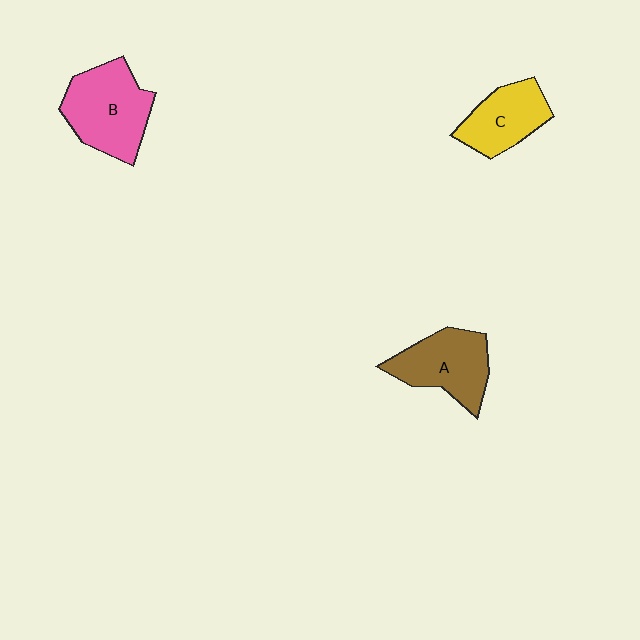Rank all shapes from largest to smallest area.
From largest to smallest: B (pink), A (brown), C (yellow).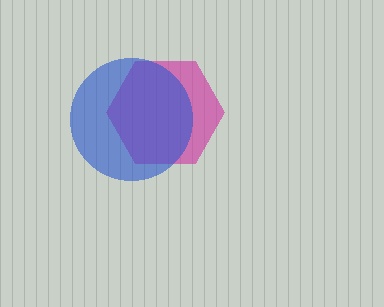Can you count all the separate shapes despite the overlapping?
Yes, there are 2 separate shapes.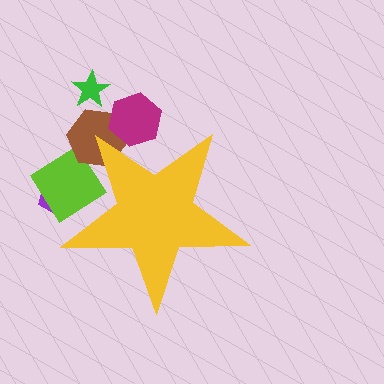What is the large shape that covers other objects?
A yellow star.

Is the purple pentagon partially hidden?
Yes, the purple pentagon is partially hidden behind the yellow star.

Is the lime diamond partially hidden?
Yes, the lime diamond is partially hidden behind the yellow star.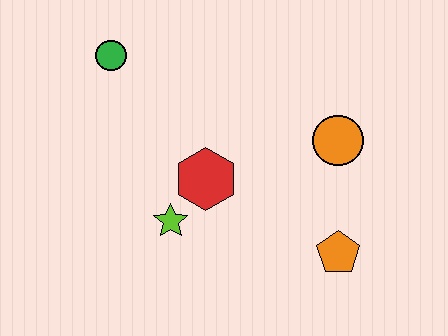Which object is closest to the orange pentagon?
The orange circle is closest to the orange pentagon.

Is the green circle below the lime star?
No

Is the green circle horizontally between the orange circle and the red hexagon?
No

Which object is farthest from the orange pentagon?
The green circle is farthest from the orange pentagon.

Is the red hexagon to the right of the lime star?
Yes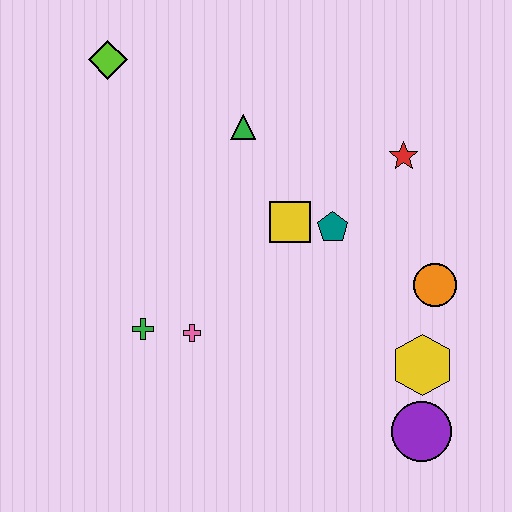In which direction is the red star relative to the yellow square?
The red star is to the right of the yellow square.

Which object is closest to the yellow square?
The teal pentagon is closest to the yellow square.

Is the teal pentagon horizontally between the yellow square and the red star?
Yes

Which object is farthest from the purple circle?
The lime diamond is farthest from the purple circle.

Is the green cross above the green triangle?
No